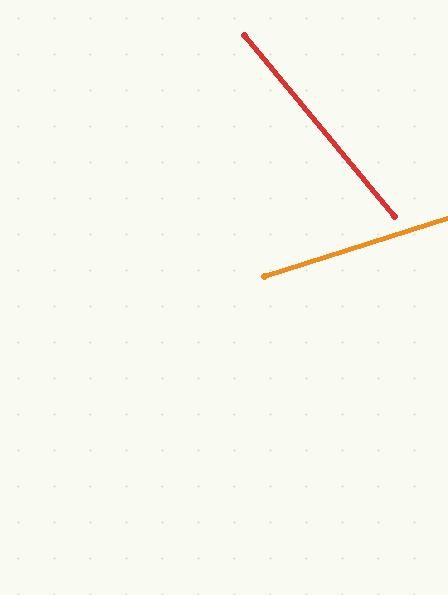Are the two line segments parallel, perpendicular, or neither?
Neither parallel nor perpendicular — they differ by about 68°.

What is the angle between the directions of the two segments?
Approximately 68 degrees.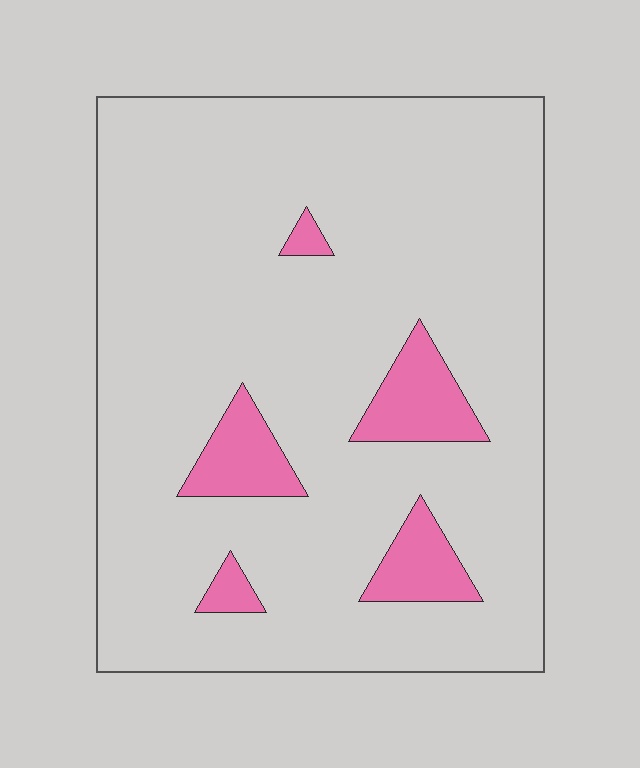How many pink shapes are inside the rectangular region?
5.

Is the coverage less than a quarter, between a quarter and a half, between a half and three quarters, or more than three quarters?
Less than a quarter.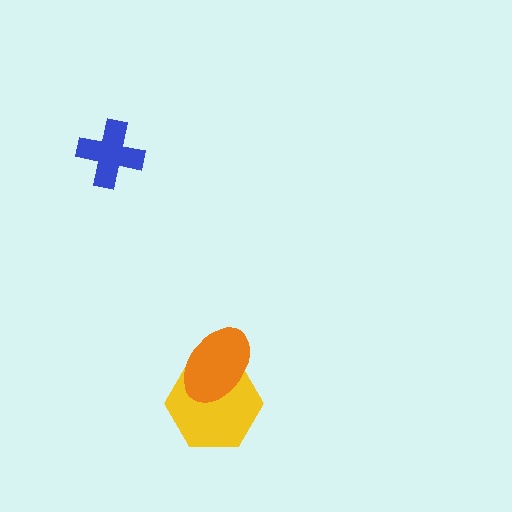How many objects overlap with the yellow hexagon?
1 object overlaps with the yellow hexagon.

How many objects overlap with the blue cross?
0 objects overlap with the blue cross.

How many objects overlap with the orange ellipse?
1 object overlaps with the orange ellipse.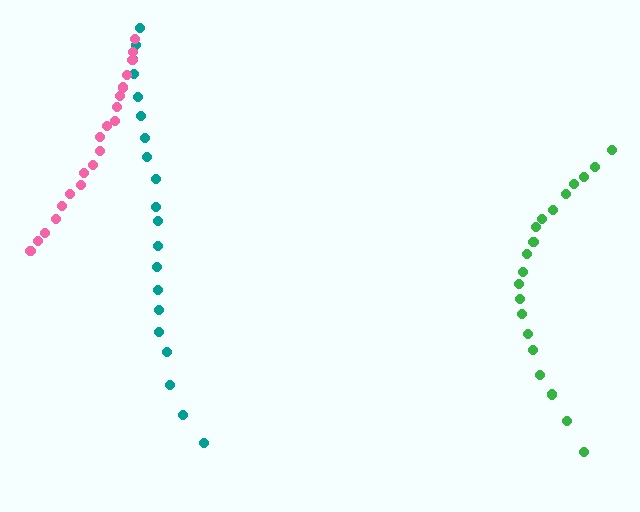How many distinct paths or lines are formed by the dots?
There are 3 distinct paths.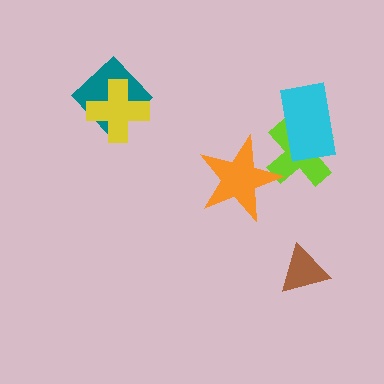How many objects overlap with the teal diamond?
1 object overlaps with the teal diamond.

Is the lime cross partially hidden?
Yes, it is partially covered by another shape.